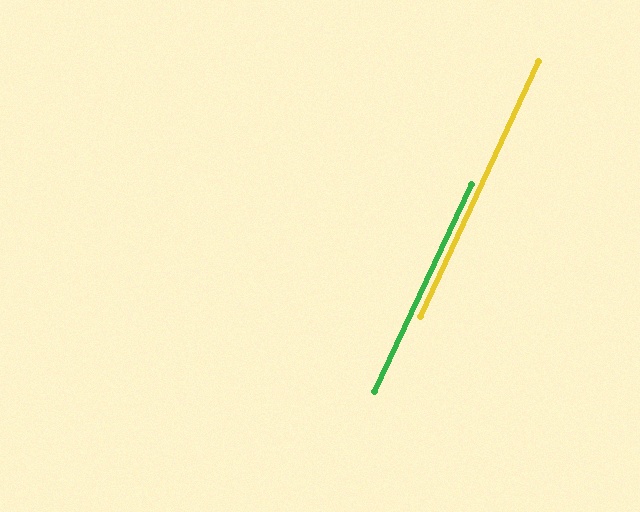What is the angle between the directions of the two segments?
Approximately 0 degrees.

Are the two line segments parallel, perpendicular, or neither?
Parallel — their directions differ by only 0.3°.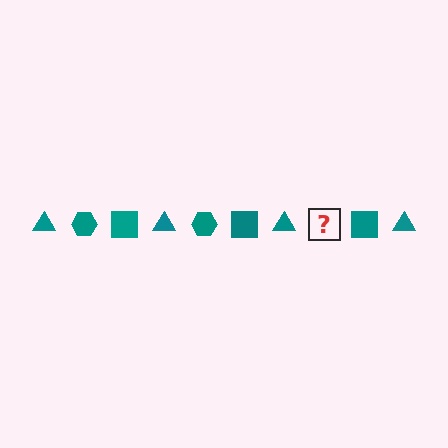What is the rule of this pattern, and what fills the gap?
The rule is that the pattern cycles through triangle, hexagon, square shapes in teal. The gap should be filled with a teal hexagon.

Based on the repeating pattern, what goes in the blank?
The blank should be a teal hexagon.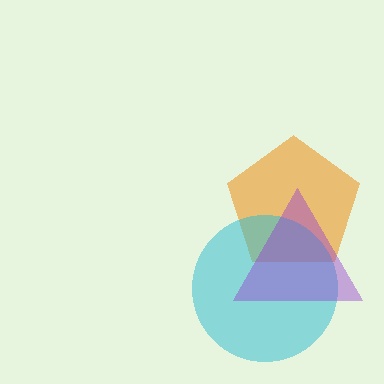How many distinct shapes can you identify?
There are 3 distinct shapes: an orange pentagon, a cyan circle, a purple triangle.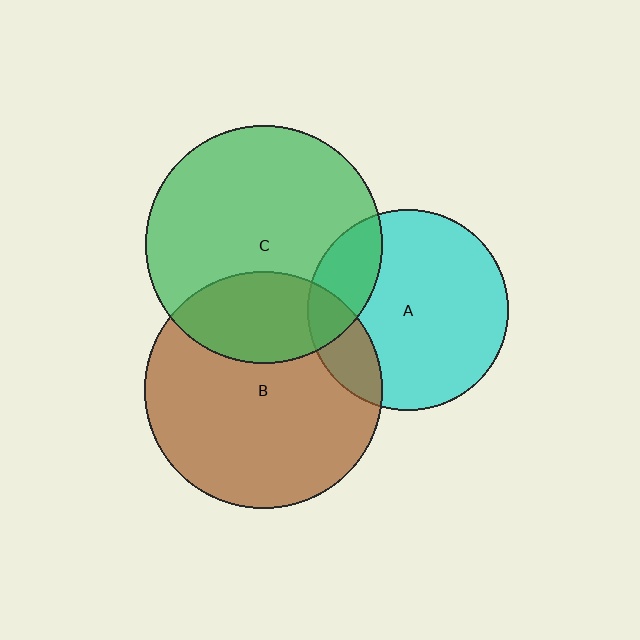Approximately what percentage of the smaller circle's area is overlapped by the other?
Approximately 20%.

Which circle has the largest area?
Circle C (green).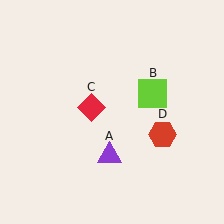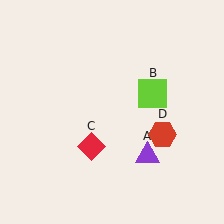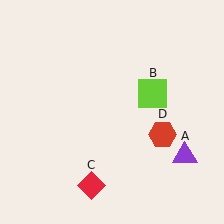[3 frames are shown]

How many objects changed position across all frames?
2 objects changed position: purple triangle (object A), red diamond (object C).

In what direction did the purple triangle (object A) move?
The purple triangle (object A) moved right.